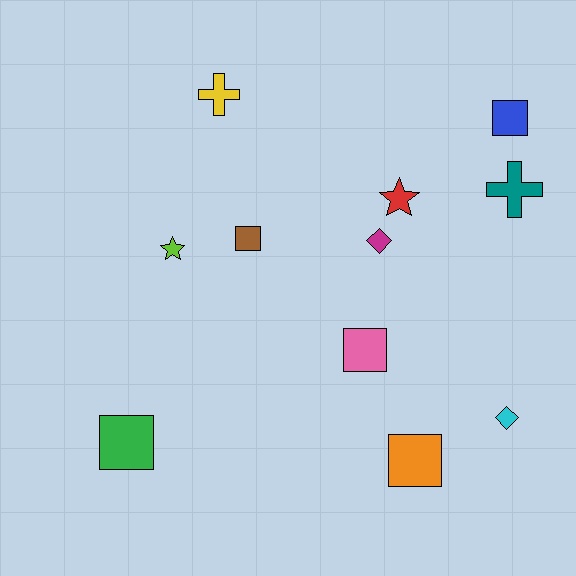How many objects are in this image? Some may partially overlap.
There are 11 objects.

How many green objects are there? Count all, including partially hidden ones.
There is 1 green object.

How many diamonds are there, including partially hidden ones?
There are 2 diamonds.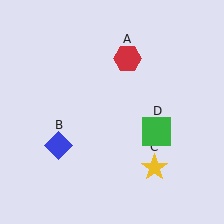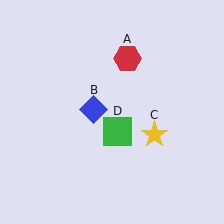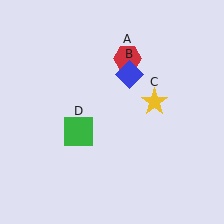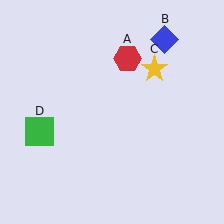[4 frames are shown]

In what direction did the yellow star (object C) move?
The yellow star (object C) moved up.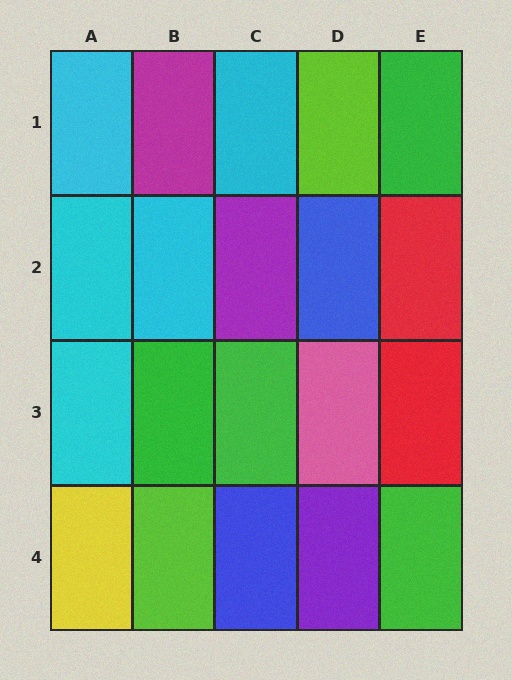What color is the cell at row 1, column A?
Cyan.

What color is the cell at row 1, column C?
Cyan.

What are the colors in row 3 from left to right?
Cyan, green, green, pink, red.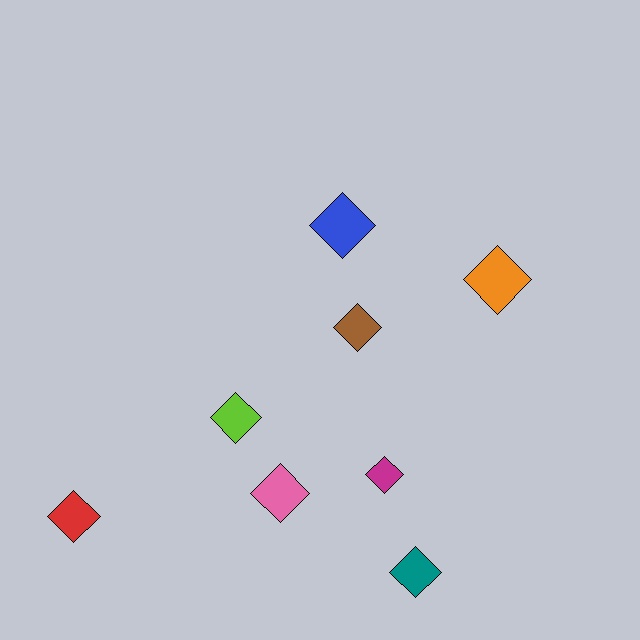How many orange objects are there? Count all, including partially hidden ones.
There is 1 orange object.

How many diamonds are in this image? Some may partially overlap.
There are 8 diamonds.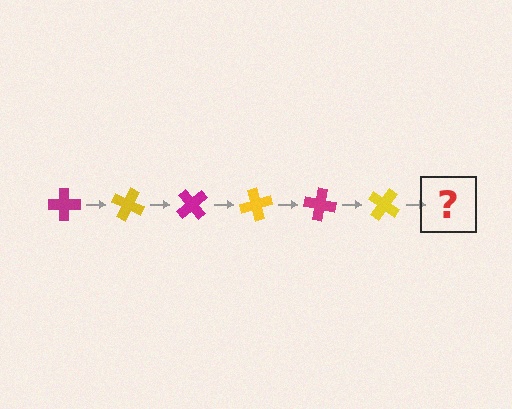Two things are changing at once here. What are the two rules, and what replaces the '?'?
The two rules are that it rotates 25 degrees each step and the color cycles through magenta and yellow. The '?' should be a magenta cross, rotated 150 degrees from the start.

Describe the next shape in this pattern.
It should be a magenta cross, rotated 150 degrees from the start.